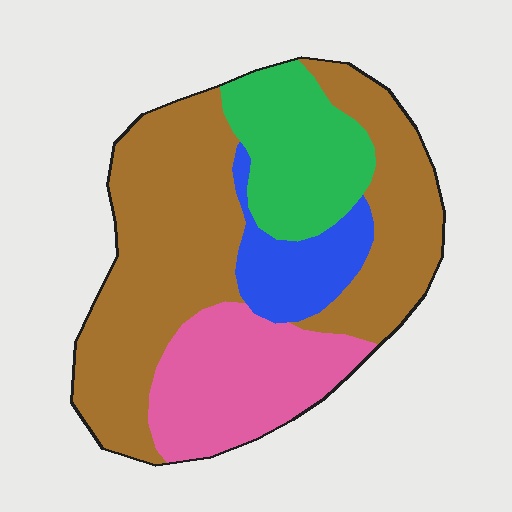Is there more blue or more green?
Green.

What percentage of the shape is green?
Green takes up about one sixth (1/6) of the shape.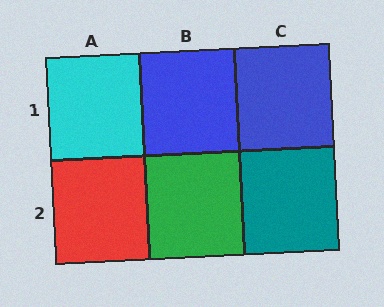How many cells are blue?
2 cells are blue.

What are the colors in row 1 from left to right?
Cyan, blue, blue.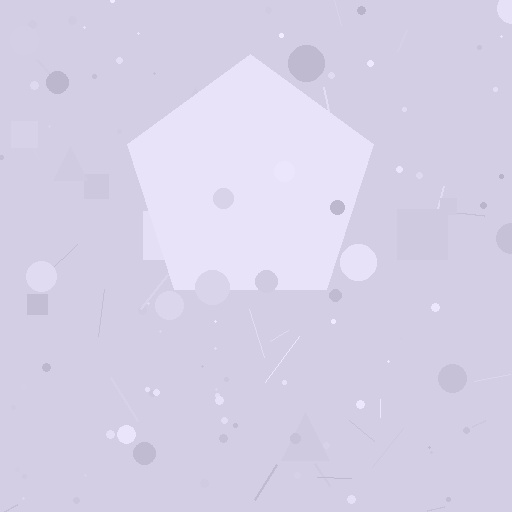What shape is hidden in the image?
A pentagon is hidden in the image.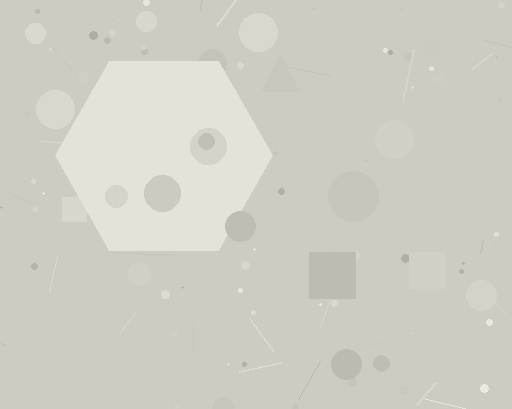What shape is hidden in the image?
A hexagon is hidden in the image.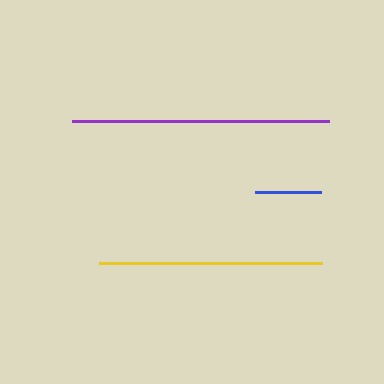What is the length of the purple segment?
The purple segment is approximately 257 pixels long.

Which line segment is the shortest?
The blue line is the shortest at approximately 66 pixels.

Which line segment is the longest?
The purple line is the longest at approximately 257 pixels.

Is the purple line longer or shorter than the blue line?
The purple line is longer than the blue line.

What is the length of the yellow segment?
The yellow segment is approximately 223 pixels long.